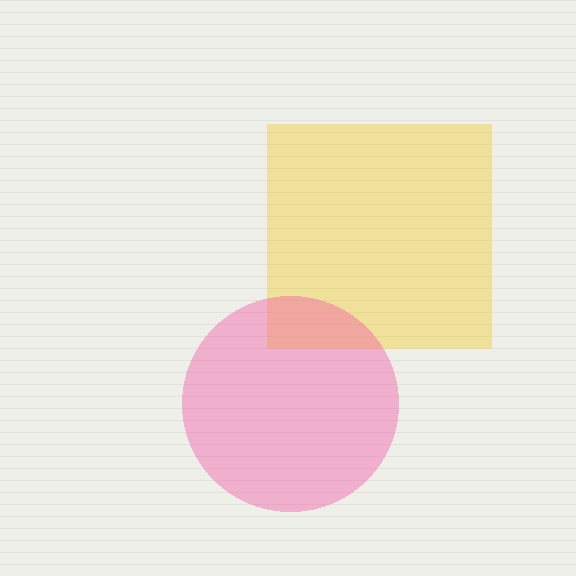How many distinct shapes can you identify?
There are 2 distinct shapes: a yellow square, a pink circle.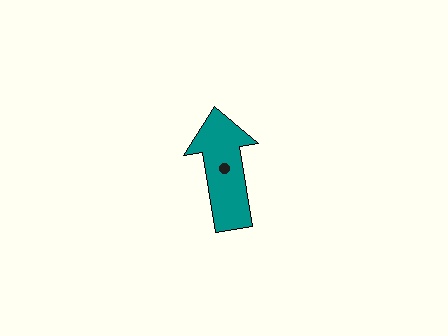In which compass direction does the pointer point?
North.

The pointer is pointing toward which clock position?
Roughly 12 o'clock.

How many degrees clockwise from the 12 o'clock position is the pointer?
Approximately 351 degrees.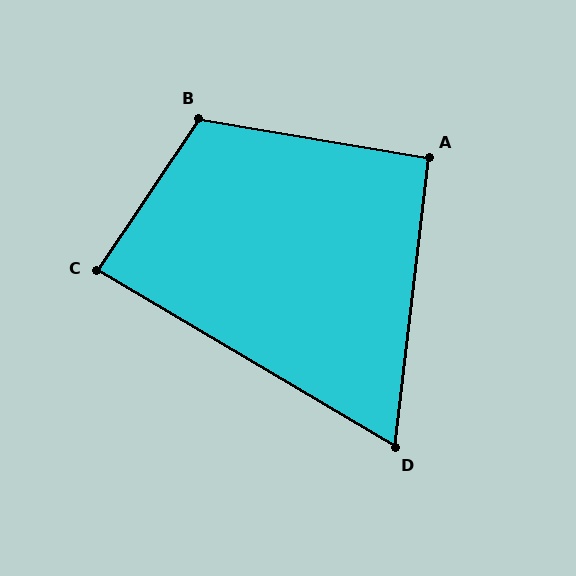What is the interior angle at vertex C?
Approximately 87 degrees (approximately right).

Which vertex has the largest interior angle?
B, at approximately 114 degrees.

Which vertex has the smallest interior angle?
D, at approximately 66 degrees.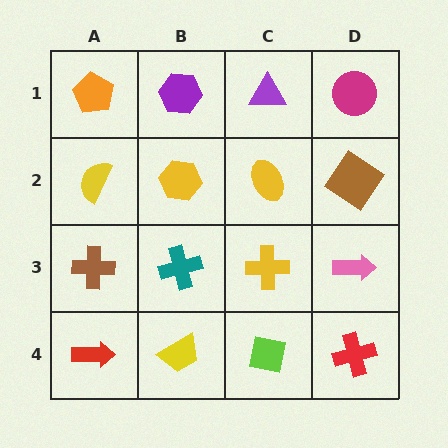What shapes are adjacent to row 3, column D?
A brown diamond (row 2, column D), a red cross (row 4, column D), a yellow cross (row 3, column C).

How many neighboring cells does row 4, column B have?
3.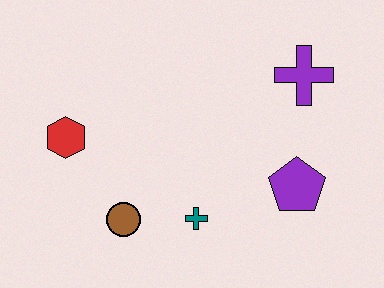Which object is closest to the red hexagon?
The brown circle is closest to the red hexagon.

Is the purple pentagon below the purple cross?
Yes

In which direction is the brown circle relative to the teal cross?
The brown circle is to the left of the teal cross.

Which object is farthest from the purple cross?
The red hexagon is farthest from the purple cross.